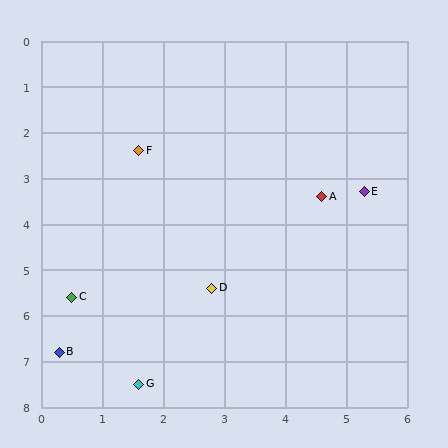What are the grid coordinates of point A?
Point A is at approximately (4.6, 3.4).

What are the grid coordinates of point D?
Point D is at approximately (2.8, 5.4).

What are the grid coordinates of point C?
Point C is at approximately (0.5, 5.6).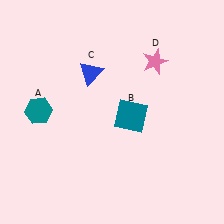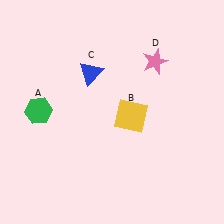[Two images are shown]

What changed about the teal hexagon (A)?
In Image 1, A is teal. In Image 2, it changed to green.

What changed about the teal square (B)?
In Image 1, B is teal. In Image 2, it changed to yellow.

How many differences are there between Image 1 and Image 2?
There are 2 differences between the two images.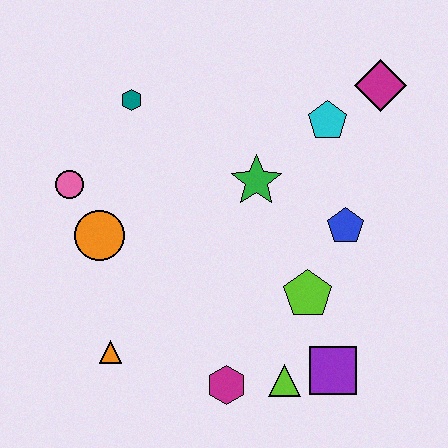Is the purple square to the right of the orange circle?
Yes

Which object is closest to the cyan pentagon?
The magenta diamond is closest to the cyan pentagon.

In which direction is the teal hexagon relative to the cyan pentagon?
The teal hexagon is to the left of the cyan pentagon.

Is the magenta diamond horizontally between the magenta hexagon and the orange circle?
No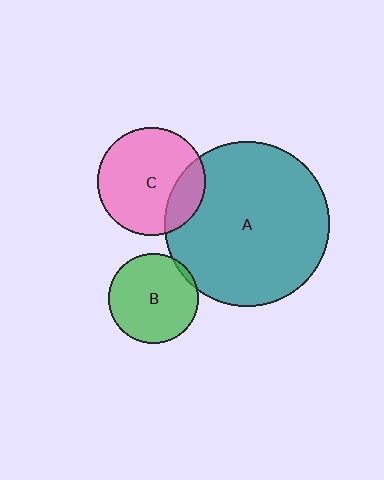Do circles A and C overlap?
Yes.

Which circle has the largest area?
Circle A (teal).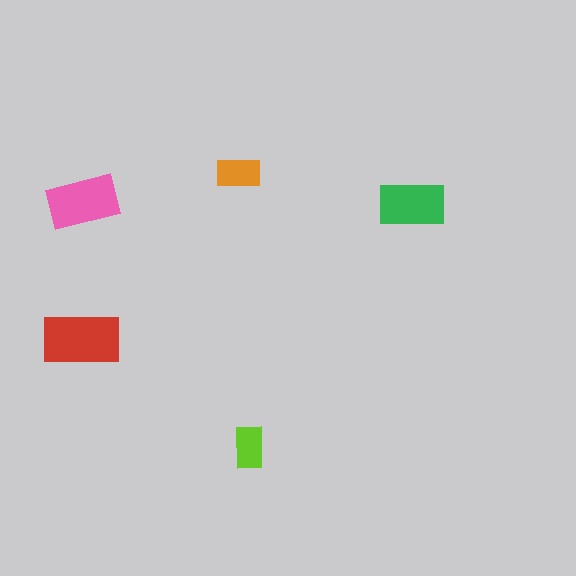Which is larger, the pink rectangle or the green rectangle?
The pink one.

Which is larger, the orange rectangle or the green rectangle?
The green one.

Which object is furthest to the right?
The green rectangle is rightmost.